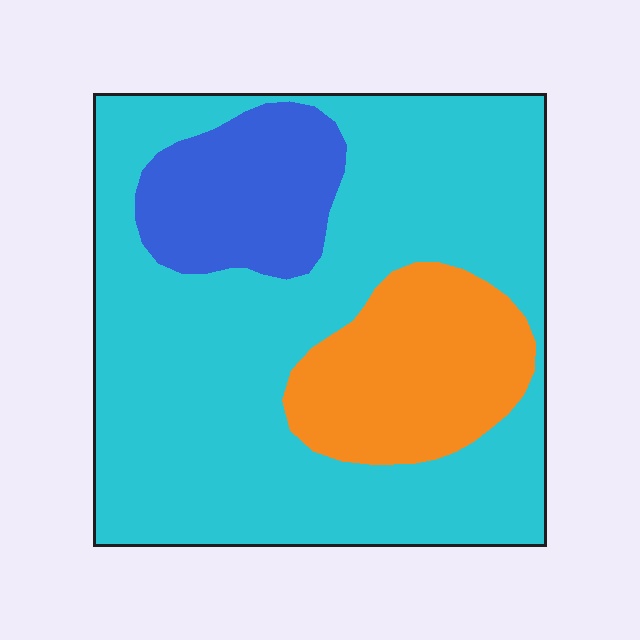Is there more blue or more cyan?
Cyan.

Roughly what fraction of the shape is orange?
Orange takes up about one sixth (1/6) of the shape.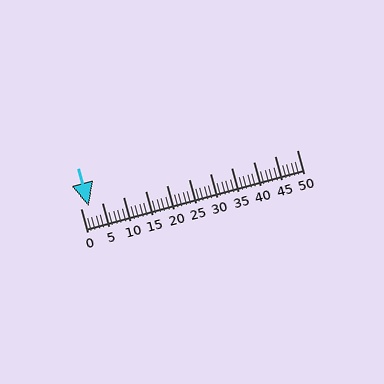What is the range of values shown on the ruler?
The ruler shows values from 0 to 50.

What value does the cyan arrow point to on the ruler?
The cyan arrow points to approximately 2.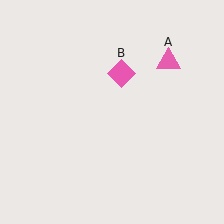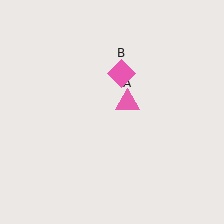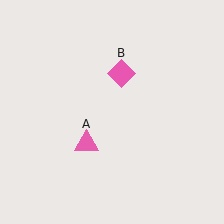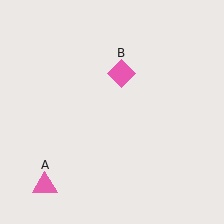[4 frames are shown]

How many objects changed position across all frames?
1 object changed position: pink triangle (object A).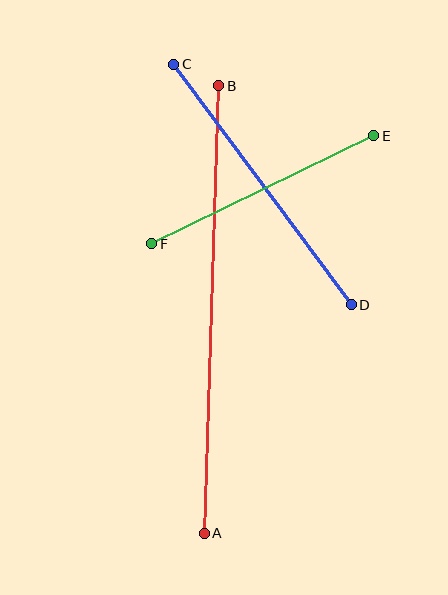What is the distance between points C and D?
The distance is approximately 299 pixels.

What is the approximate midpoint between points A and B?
The midpoint is at approximately (212, 310) pixels.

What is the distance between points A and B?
The distance is approximately 448 pixels.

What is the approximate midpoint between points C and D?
The midpoint is at approximately (263, 184) pixels.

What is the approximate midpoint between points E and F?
The midpoint is at approximately (263, 190) pixels.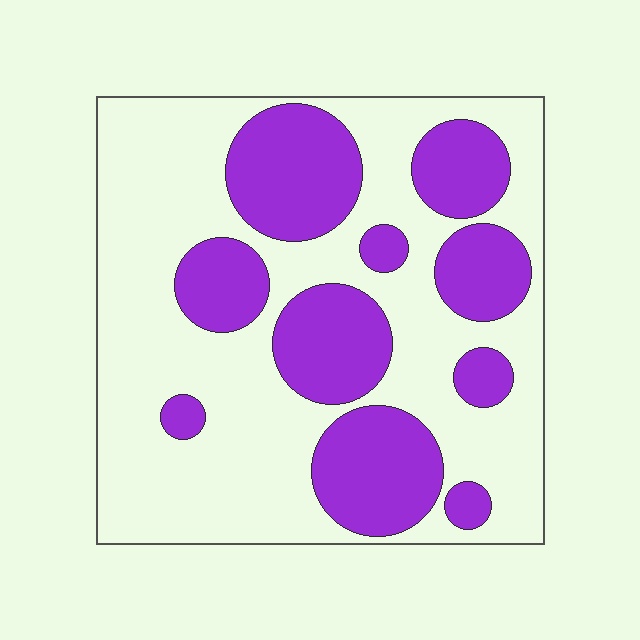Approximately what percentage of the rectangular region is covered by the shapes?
Approximately 35%.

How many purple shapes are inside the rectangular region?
10.